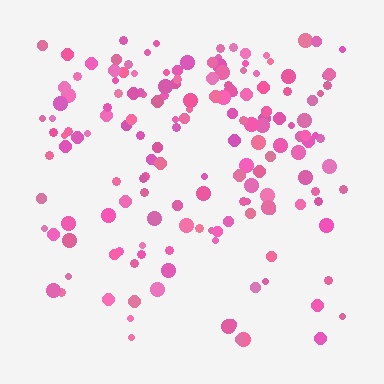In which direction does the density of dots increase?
From bottom to top, with the top side densest.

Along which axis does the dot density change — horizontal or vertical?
Vertical.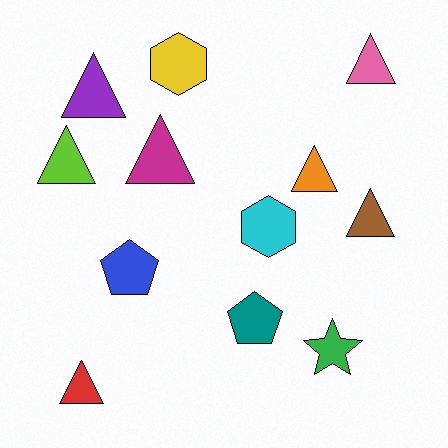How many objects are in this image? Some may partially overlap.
There are 12 objects.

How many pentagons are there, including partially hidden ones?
There are 2 pentagons.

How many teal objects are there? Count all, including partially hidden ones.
There is 1 teal object.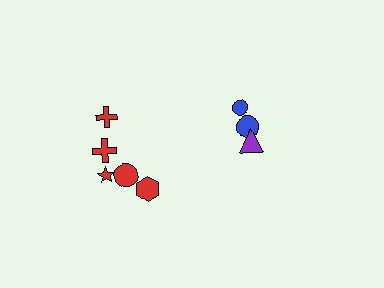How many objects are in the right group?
There are 3 objects.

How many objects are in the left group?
There are 5 objects.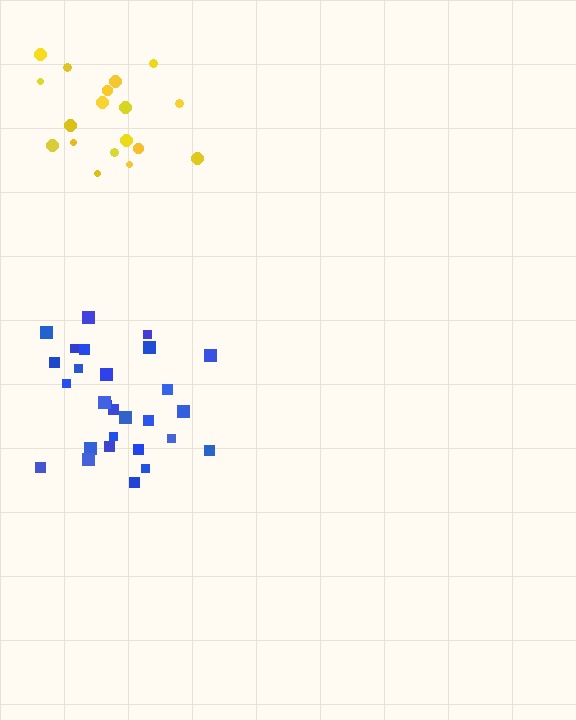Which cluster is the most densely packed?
Blue.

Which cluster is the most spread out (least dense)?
Yellow.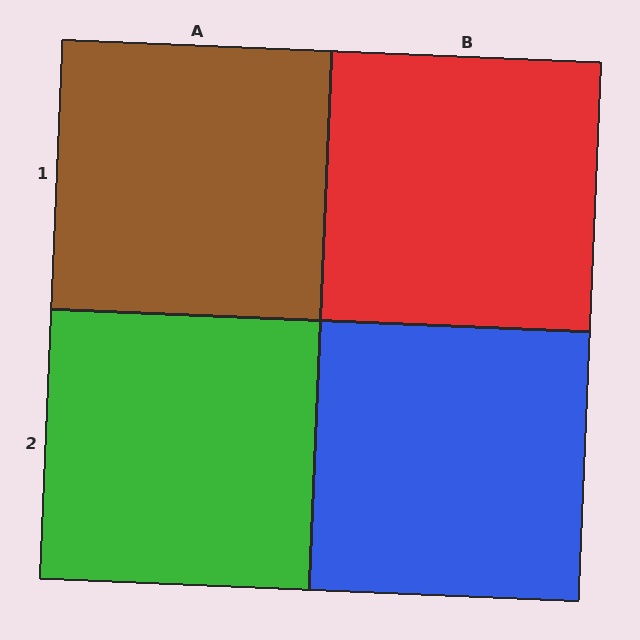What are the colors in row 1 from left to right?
Brown, red.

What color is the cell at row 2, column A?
Green.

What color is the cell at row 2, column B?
Blue.